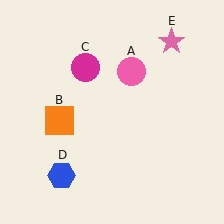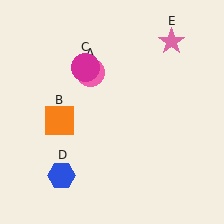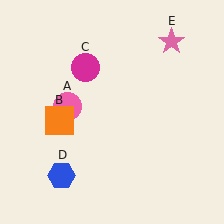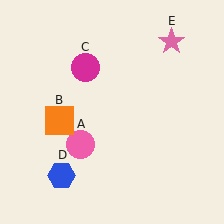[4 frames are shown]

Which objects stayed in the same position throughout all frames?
Orange square (object B) and magenta circle (object C) and blue hexagon (object D) and pink star (object E) remained stationary.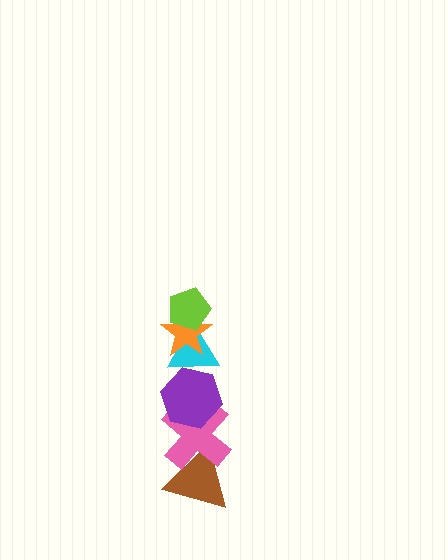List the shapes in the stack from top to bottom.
From top to bottom: the lime pentagon, the orange star, the cyan triangle, the purple hexagon, the pink cross, the brown triangle.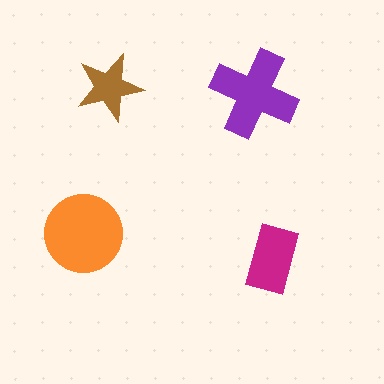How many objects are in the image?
There are 4 objects in the image.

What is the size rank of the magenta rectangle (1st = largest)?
3rd.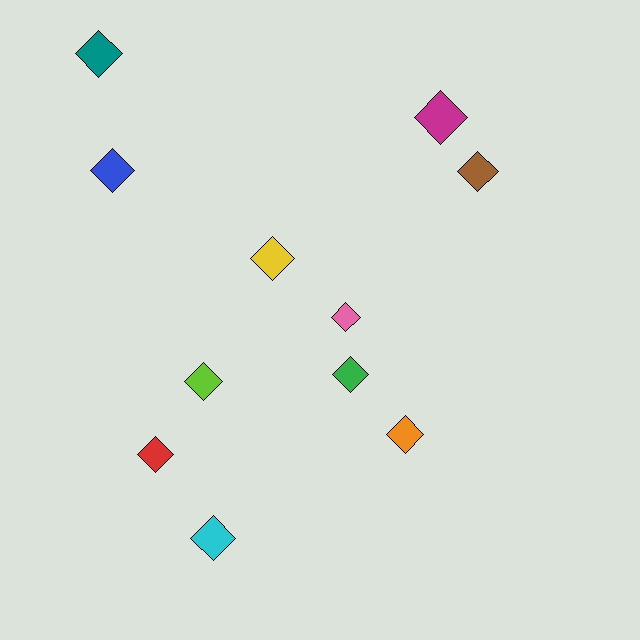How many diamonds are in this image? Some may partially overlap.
There are 11 diamonds.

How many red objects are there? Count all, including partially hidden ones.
There is 1 red object.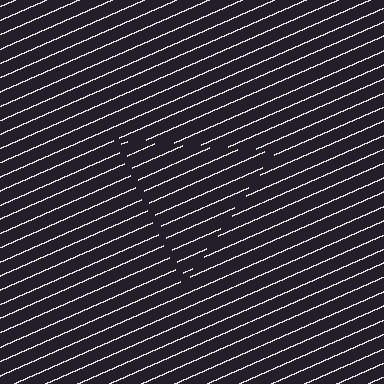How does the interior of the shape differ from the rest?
The interior of the shape contains the same grating, shifted by half a period — the contour is defined by the phase discontinuity where line-ends from the inner and outer gratings abut.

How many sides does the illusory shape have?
3 sides — the line-ends trace a triangle.